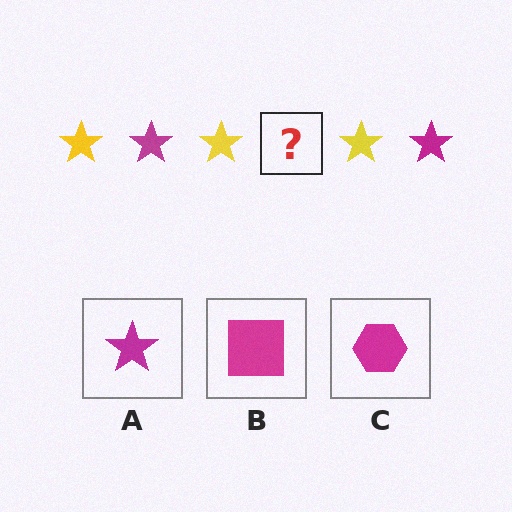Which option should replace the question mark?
Option A.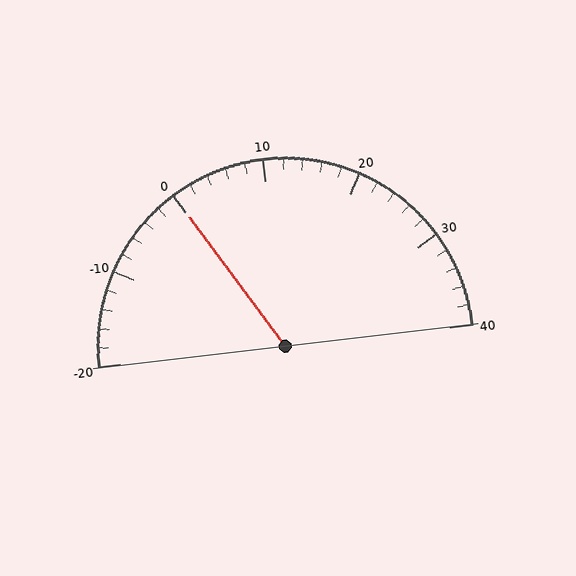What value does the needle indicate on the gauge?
The needle indicates approximately 0.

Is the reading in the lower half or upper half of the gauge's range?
The reading is in the lower half of the range (-20 to 40).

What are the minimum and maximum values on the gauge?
The gauge ranges from -20 to 40.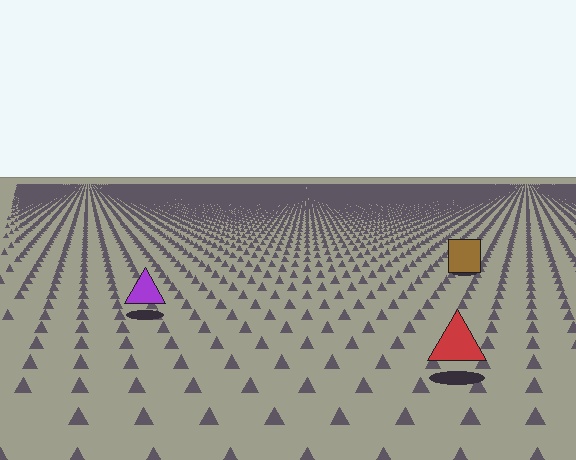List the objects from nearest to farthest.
From nearest to farthest: the red triangle, the purple triangle, the brown square.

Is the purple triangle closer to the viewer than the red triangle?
No. The red triangle is closer — you can tell from the texture gradient: the ground texture is coarser near it.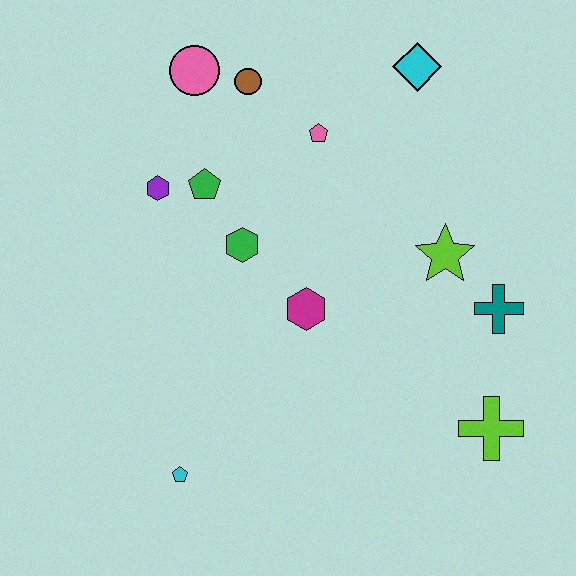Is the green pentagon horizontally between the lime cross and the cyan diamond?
No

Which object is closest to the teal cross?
The lime star is closest to the teal cross.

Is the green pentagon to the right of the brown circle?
No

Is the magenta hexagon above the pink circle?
No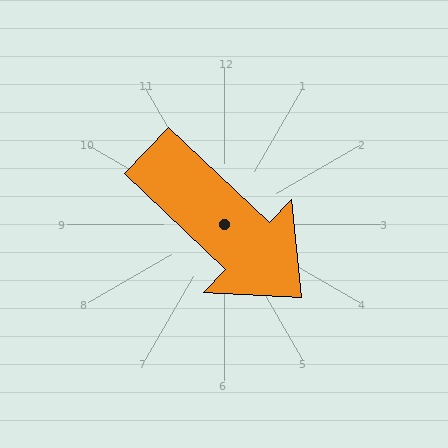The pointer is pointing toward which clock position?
Roughly 4 o'clock.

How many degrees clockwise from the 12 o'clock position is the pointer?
Approximately 133 degrees.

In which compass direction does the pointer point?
Southeast.